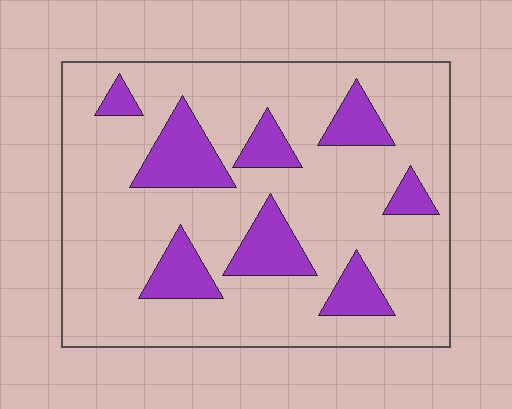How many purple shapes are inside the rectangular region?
8.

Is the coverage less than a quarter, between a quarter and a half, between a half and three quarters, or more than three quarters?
Less than a quarter.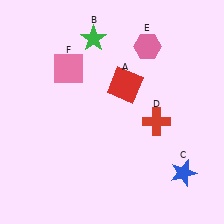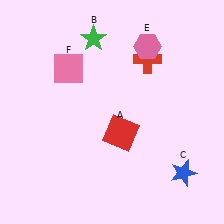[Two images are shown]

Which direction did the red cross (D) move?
The red cross (D) moved up.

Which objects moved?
The objects that moved are: the red square (A), the red cross (D).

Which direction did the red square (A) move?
The red square (A) moved down.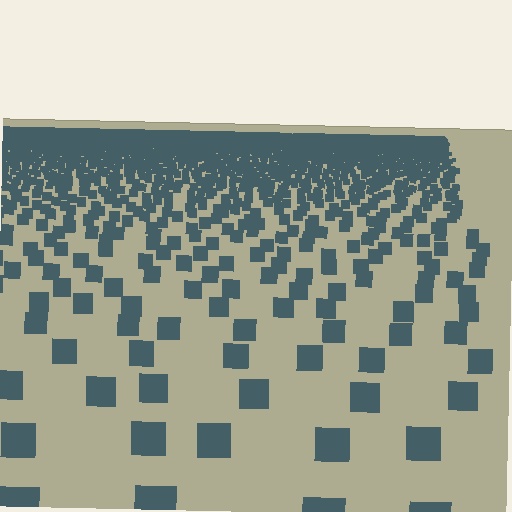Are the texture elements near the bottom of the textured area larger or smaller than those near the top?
Larger. Near the bottom, elements are closer to the viewer and appear at a bigger on-screen size.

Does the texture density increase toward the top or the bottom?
Density increases toward the top.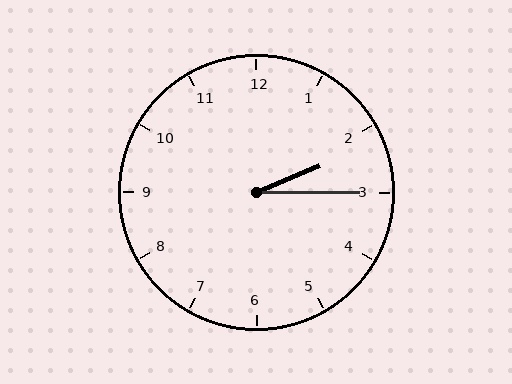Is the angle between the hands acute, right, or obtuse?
It is acute.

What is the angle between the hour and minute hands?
Approximately 22 degrees.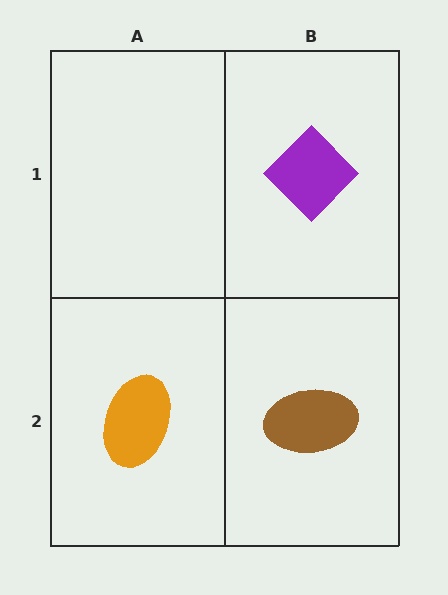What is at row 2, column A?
An orange ellipse.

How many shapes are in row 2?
2 shapes.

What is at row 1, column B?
A purple diamond.